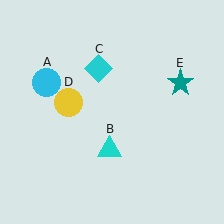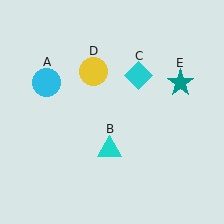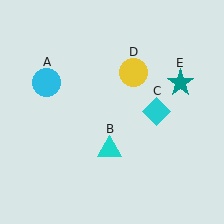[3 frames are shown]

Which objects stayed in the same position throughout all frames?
Cyan circle (object A) and cyan triangle (object B) and teal star (object E) remained stationary.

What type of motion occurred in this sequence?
The cyan diamond (object C), yellow circle (object D) rotated clockwise around the center of the scene.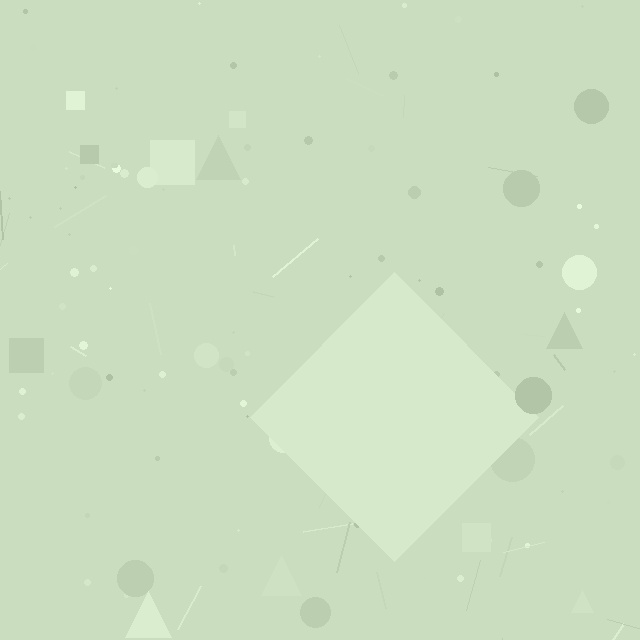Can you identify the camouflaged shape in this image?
The camouflaged shape is a diamond.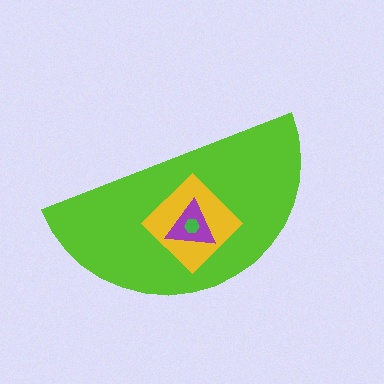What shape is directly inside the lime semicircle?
The yellow diamond.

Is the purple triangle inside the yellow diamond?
Yes.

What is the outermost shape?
The lime semicircle.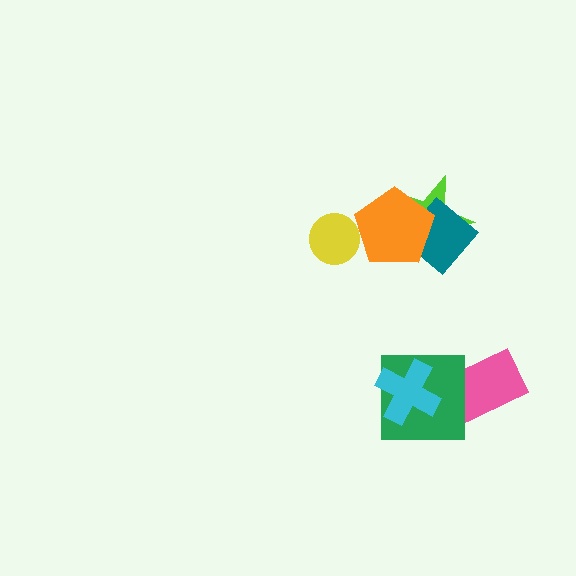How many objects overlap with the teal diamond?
2 objects overlap with the teal diamond.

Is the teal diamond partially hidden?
Yes, it is partially covered by another shape.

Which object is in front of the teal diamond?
The orange pentagon is in front of the teal diamond.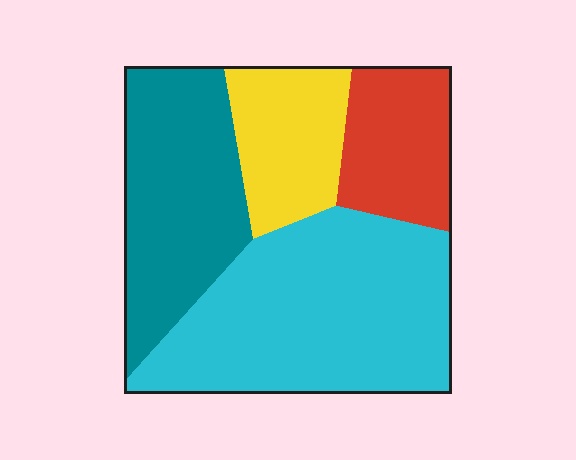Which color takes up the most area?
Cyan, at roughly 40%.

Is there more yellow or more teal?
Teal.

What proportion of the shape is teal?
Teal covers roughly 25% of the shape.